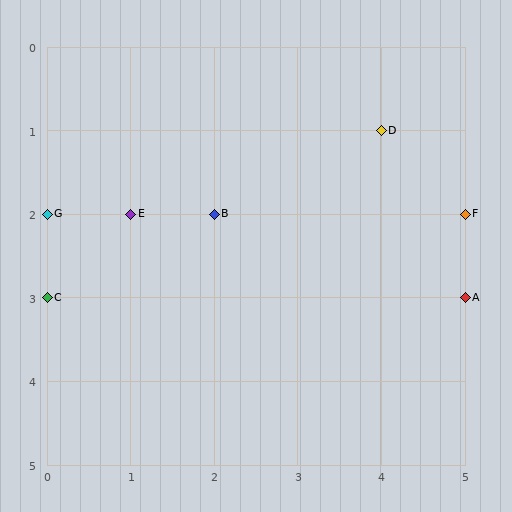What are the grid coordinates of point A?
Point A is at grid coordinates (5, 3).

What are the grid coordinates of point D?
Point D is at grid coordinates (4, 1).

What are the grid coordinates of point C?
Point C is at grid coordinates (0, 3).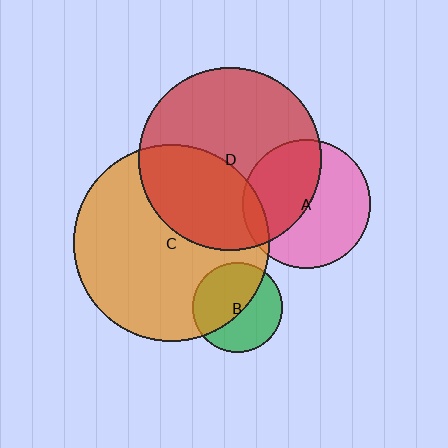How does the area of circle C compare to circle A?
Approximately 2.3 times.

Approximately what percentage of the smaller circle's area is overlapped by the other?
Approximately 35%.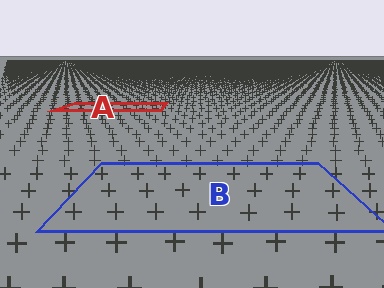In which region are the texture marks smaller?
The texture marks are smaller in region A, because it is farther away.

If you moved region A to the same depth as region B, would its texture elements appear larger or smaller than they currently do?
They would appear larger. At a closer depth, the same texture elements are projected at a bigger on-screen size.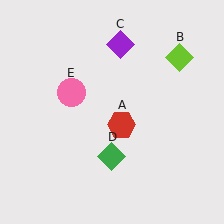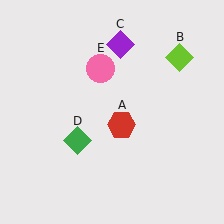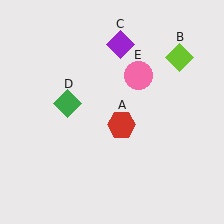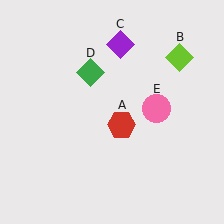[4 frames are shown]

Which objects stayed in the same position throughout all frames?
Red hexagon (object A) and lime diamond (object B) and purple diamond (object C) remained stationary.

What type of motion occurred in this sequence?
The green diamond (object D), pink circle (object E) rotated clockwise around the center of the scene.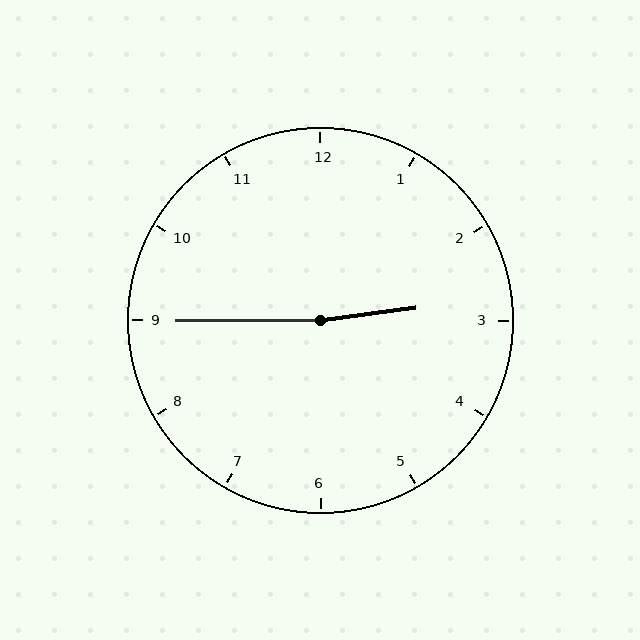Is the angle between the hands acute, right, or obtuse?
It is obtuse.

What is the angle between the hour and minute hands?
Approximately 172 degrees.